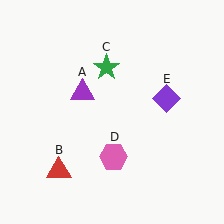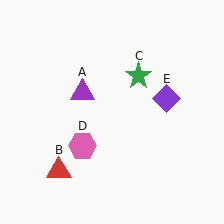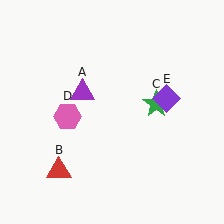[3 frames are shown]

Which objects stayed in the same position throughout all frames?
Purple triangle (object A) and red triangle (object B) and purple diamond (object E) remained stationary.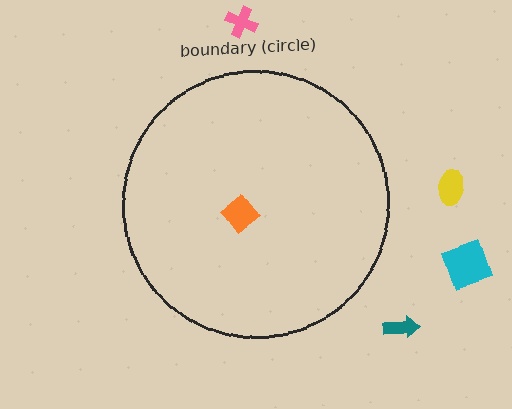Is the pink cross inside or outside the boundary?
Outside.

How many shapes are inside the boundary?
1 inside, 4 outside.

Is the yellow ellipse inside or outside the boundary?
Outside.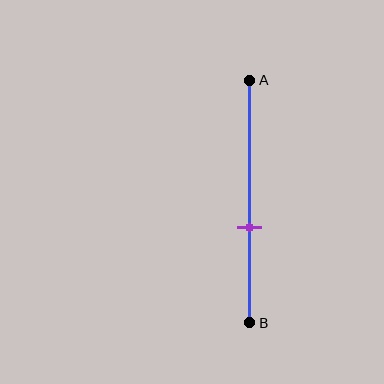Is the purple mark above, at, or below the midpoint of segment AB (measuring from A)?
The purple mark is below the midpoint of segment AB.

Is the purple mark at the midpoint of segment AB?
No, the mark is at about 60% from A, not at the 50% midpoint.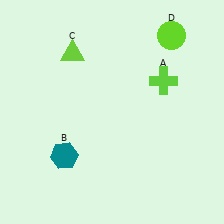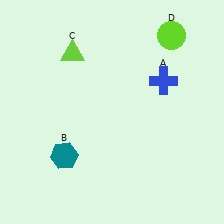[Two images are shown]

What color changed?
The cross (A) changed from lime in Image 1 to blue in Image 2.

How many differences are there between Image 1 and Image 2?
There is 1 difference between the two images.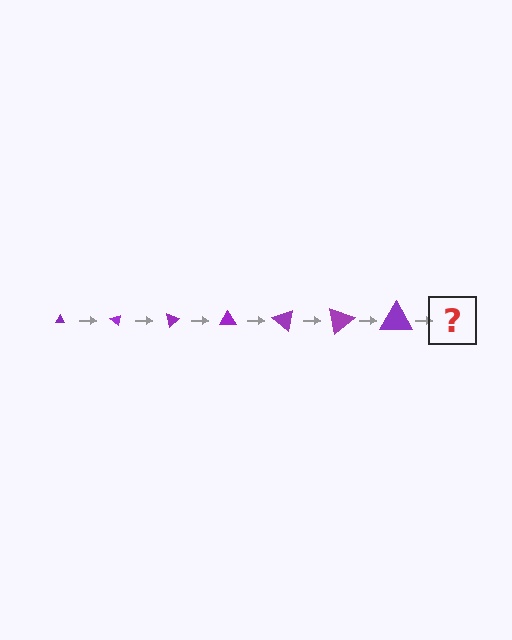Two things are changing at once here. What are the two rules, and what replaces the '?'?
The two rules are that the triangle grows larger each step and it rotates 40 degrees each step. The '?' should be a triangle, larger than the previous one and rotated 280 degrees from the start.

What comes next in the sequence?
The next element should be a triangle, larger than the previous one and rotated 280 degrees from the start.